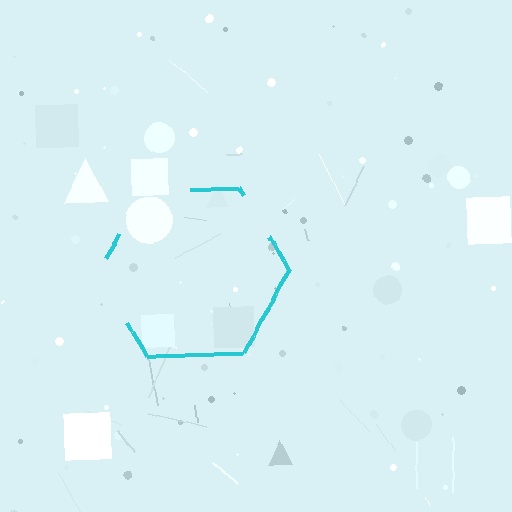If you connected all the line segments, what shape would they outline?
They would outline a hexagon.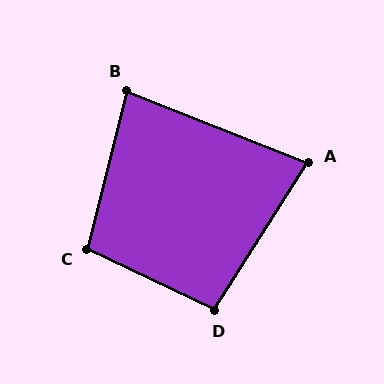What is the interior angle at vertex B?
Approximately 83 degrees (acute).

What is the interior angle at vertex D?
Approximately 97 degrees (obtuse).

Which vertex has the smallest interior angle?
A, at approximately 79 degrees.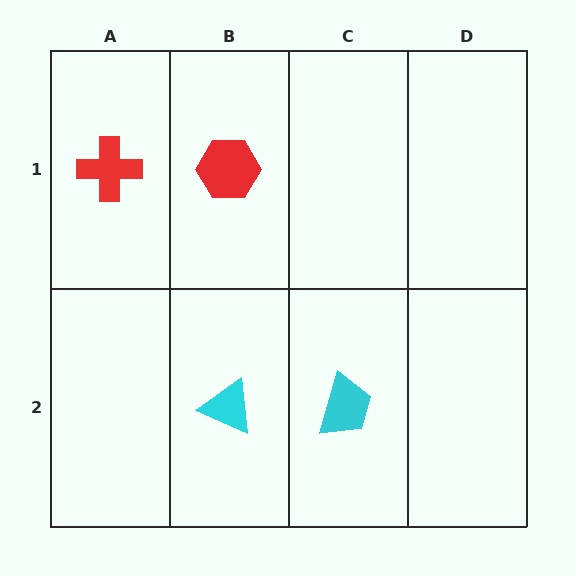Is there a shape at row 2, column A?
No, that cell is empty.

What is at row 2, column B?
A cyan triangle.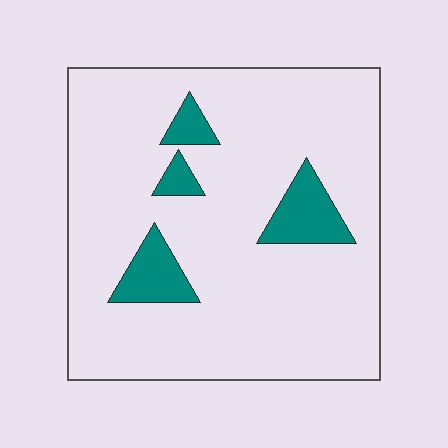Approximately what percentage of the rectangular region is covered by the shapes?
Approximately 10%.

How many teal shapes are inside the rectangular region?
4.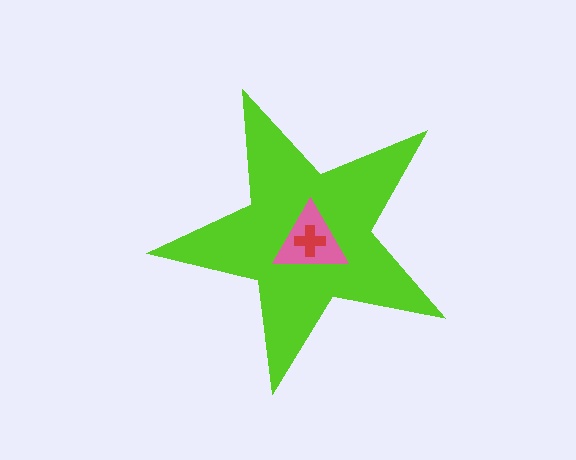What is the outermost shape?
The lime star.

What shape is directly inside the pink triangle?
The red cross.